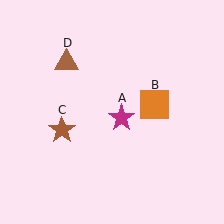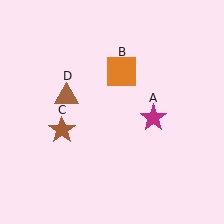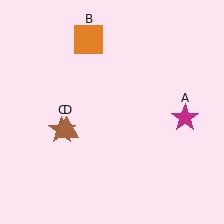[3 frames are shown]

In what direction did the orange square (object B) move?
The orange square (object B) moved up and to the left.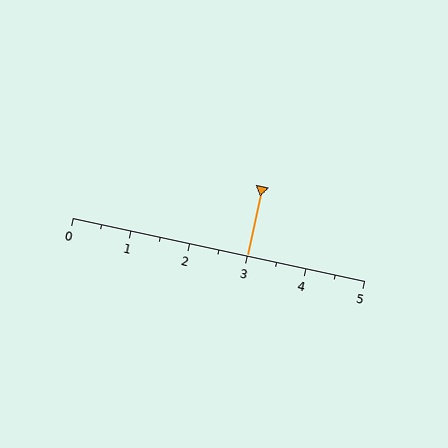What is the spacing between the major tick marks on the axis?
The major ticks are spaced 1 apart.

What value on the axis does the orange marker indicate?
The marker indicates approximately 3.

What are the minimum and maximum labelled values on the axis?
The axis runs from 0 to 5.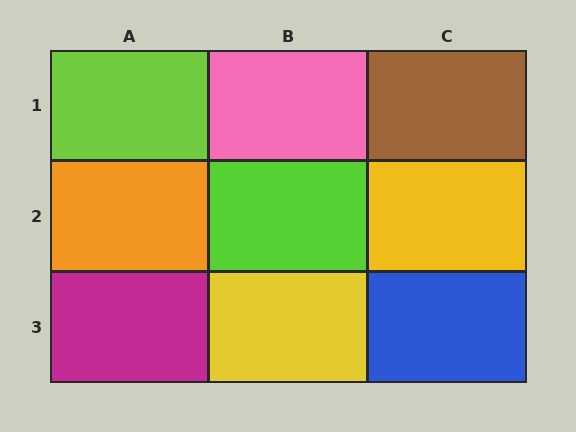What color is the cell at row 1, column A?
Lime.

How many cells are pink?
1 cell is pink.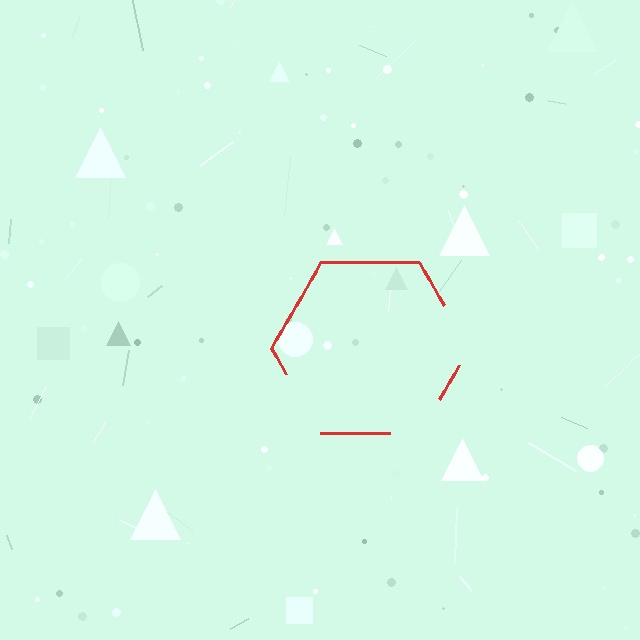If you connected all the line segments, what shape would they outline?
They would outline a hexagon.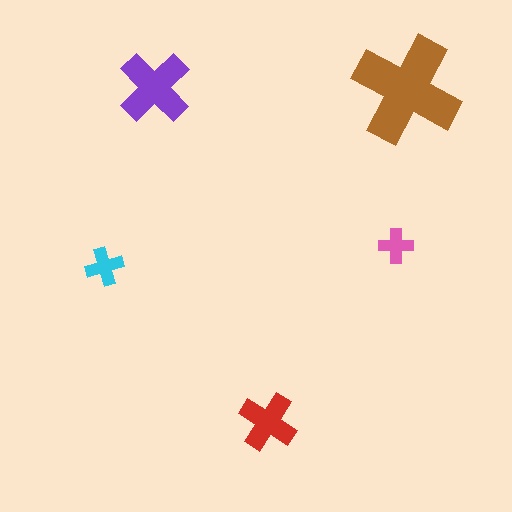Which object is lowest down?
The red cross is bottommost.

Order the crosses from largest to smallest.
the brown one, the purple one, the red one, the cyan one, the pink one.